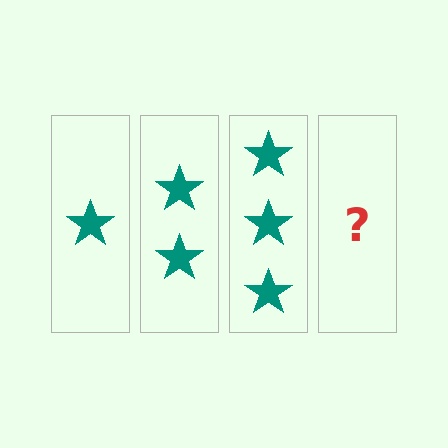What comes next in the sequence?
The next element should be 4 stars.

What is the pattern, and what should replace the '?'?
The pattern is that each step adds one more star. The '?' should be 4 stars.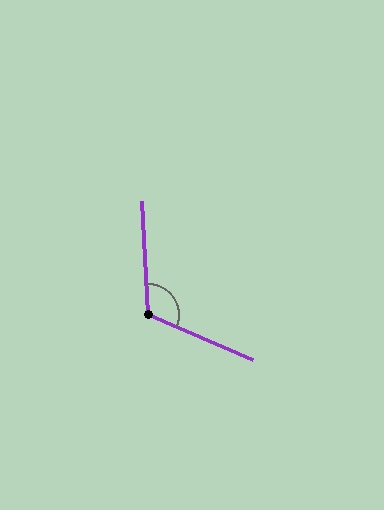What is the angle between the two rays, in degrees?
Approximately 116 degrees.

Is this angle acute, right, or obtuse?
It is obtuse.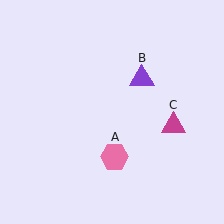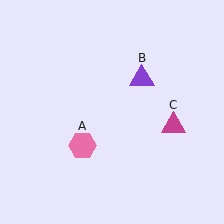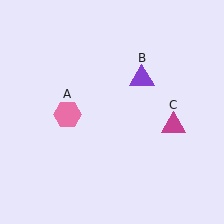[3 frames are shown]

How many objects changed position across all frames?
1 object changed position: pink hexagon (object A).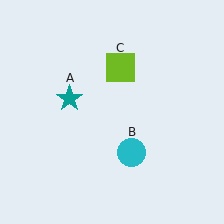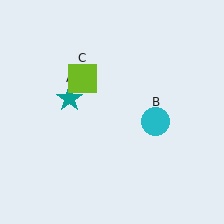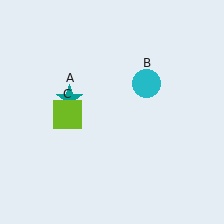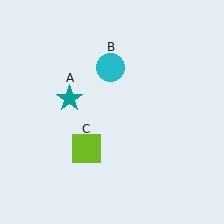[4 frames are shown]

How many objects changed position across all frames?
2 objects changed position: cyan circle (object B), lime square (object C).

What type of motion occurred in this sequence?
The cyan circle (object B), lime square (object C) rotated counterclockwise around the center of the scene.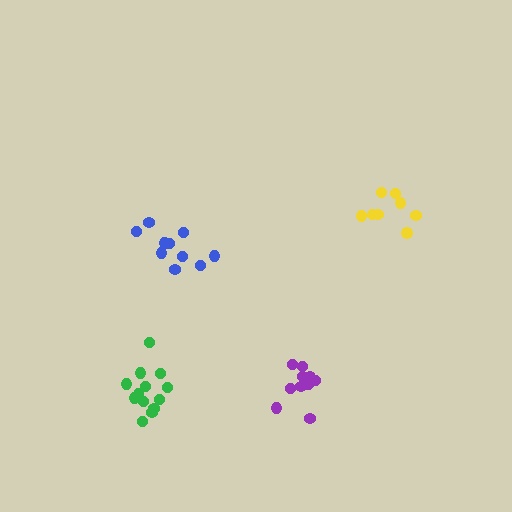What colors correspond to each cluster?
The clusters are colored: yellow, blue, green, purple.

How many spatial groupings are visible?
There are 4 spatial groupings.